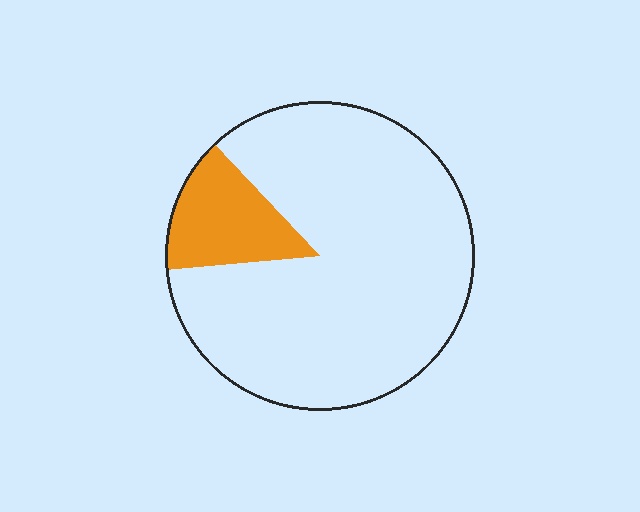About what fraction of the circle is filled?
About one eighth (1/8).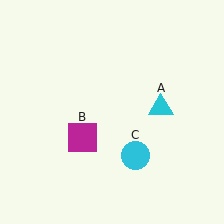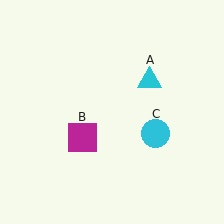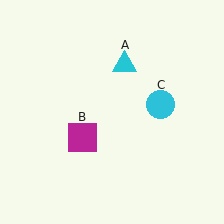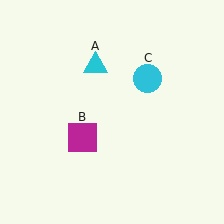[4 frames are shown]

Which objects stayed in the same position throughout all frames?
Magenta square (object B) remained stationary.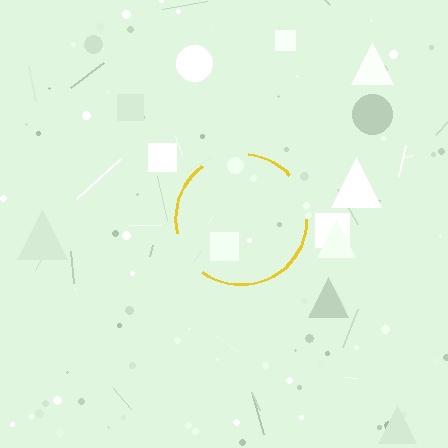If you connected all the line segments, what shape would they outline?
They would outline a circle.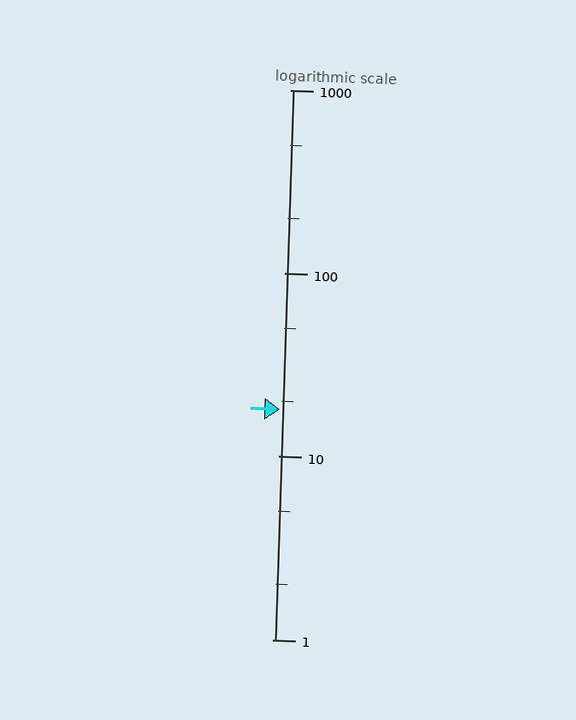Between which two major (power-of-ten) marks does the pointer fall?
The pointer is between 10 and 100.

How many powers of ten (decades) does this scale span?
The scale spans 3 decades, from 1 to 1000.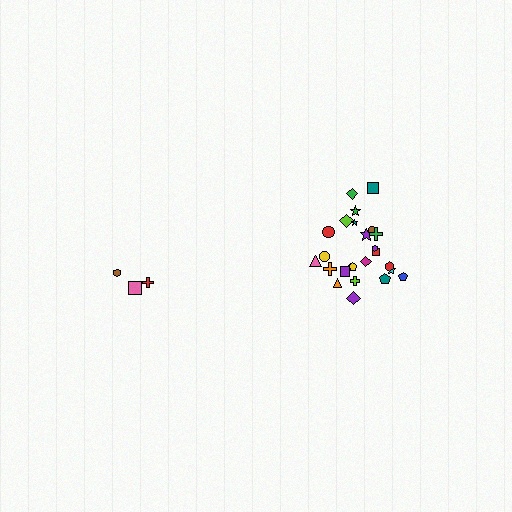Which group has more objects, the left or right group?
The right group.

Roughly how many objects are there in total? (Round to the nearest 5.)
Roughly 30 objects in total.